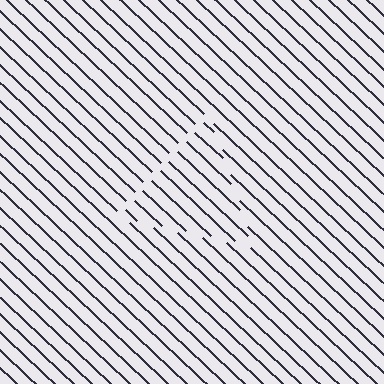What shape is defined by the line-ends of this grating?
An illusory triangle. The interior of the shape contains the same grating, shifted by half a period — the contour is defined by the phase discontinuity where line-ends from the inner and outer gratings abut.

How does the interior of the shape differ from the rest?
The interior of the shape contains the same grating, shifted by half a period — the contour is defined by the phase discontinuity where line-ends from the inner and outer gratings abut.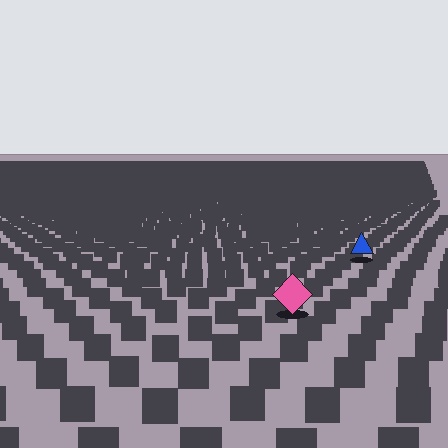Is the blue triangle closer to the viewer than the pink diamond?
No. The pink diamond is closer — you can tell from the texture gradient: the ground texture is coarser near it.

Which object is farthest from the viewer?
The blue triangle is farthest from the viewer. It appears smaller and the ground texture around it is denser.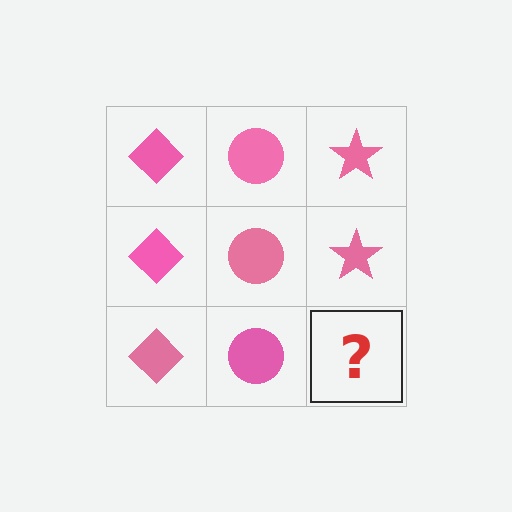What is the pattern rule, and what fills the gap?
The rule is that each column has a consistent shape. The gap should be filled with a pink star.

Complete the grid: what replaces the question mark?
The question mark should be replaced with a pink star.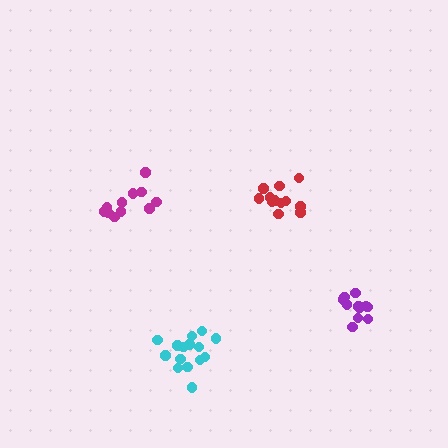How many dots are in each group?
Group 1: 11 dots, Group 2: 15 dots, Group 3: 13 dots, Group 4: 12 dots (51 total).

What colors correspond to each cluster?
The clusters are colored: magenta, cyan, red, purple.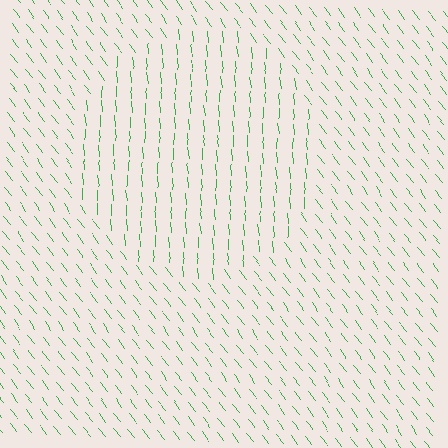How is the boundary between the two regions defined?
The boundary is defined purely by a change in line orientation (approximately 33 degrees difference). All lines are the same color and thickness.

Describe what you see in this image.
The image is filled with small green line segments. A circle region in the image has lines oriented differently from the surrounding lines, creating a visible texture boundary.